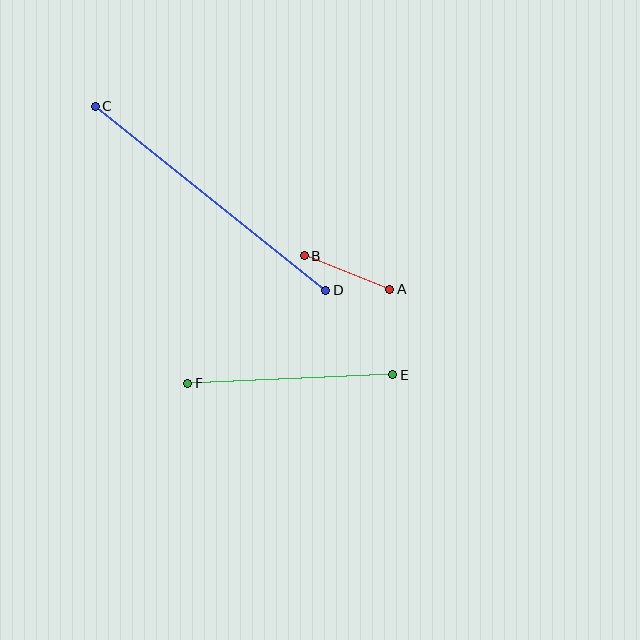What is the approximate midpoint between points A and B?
The midpoint is at approximately (347, 273) pixels.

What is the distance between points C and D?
The distance is approximately 295 pixels.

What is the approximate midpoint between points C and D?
The midpoint is at approximately (210, 198) pixels.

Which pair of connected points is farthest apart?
Points C and D are farthest apart.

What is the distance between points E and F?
The distance is approximately 205 pixels.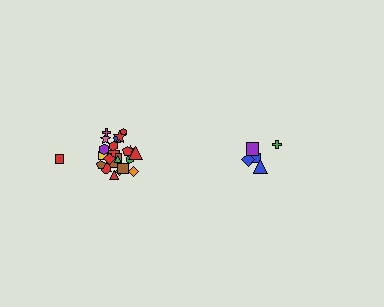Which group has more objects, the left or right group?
The left group.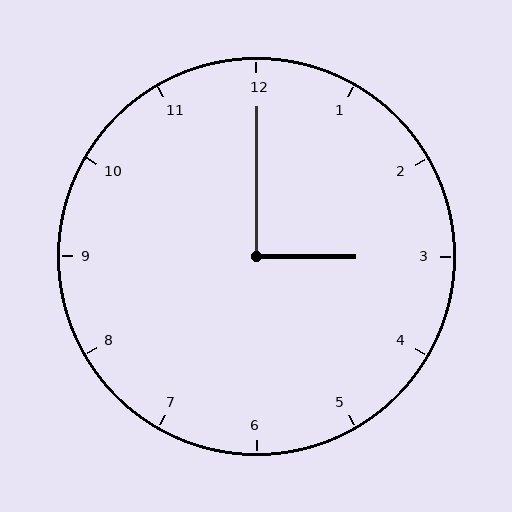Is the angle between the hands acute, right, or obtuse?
It is right.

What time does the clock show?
3:00.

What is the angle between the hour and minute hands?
Approximately 90 degrees.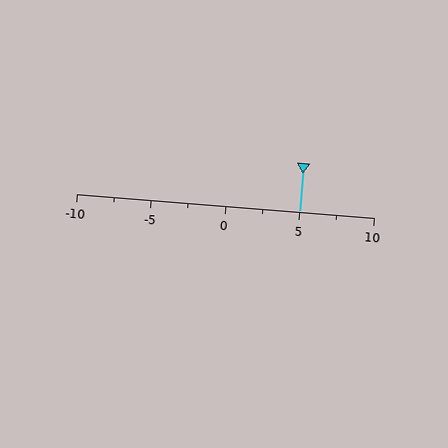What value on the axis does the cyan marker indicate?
The marker indicates approximately 5.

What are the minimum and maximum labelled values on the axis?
The axis runs from -10 to 10.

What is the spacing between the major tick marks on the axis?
The major ticks are spaced 5 apart.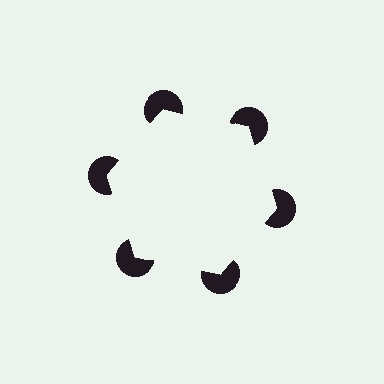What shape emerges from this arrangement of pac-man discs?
An illusory hexagon — its edges are inferred from the aligned wedge cuts in the pac-man discs, not physically drawn.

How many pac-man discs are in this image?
There are 6 — one at each vertex of the illusory hexagon.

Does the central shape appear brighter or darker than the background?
It typically appears slightly brighter than the background, even though no actual brightness change is drawn.